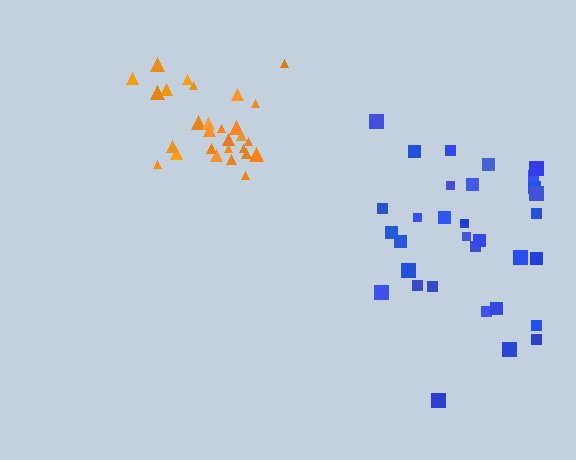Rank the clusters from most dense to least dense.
orange, blue.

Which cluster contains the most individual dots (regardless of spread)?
Blue (32).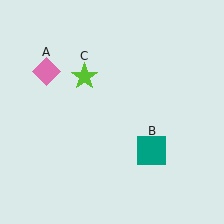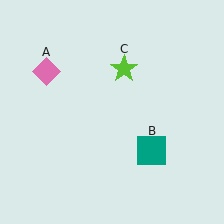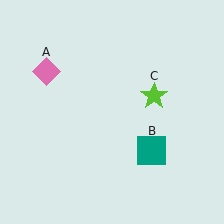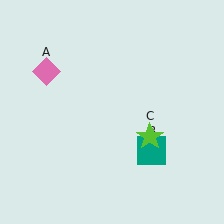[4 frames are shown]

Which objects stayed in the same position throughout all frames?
Pink diamond (object A) and teal square (object B) remained stationary.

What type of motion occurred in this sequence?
The lime star (object C) rotated clockwise around the center of the scene.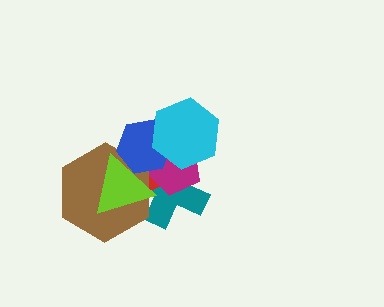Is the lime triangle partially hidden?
No, no other shape covers it.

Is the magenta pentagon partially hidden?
Yes, it is partially covered by another shape.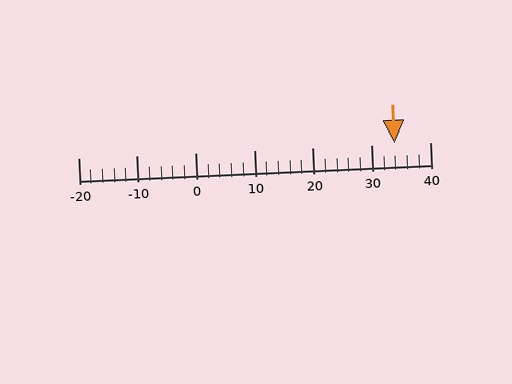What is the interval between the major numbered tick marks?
The major tick marks are spaced 10 units apart.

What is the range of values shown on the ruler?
The ruler shows values from -20 to 40.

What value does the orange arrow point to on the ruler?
The orange arrow points to approximately 34.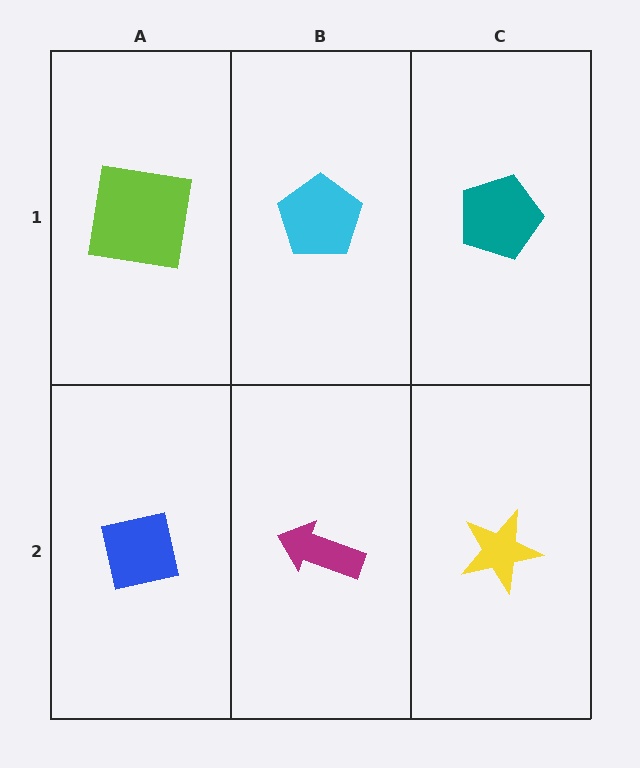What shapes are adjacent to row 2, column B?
A cyan pentagon (row 1, column B), a blue square (row 2, column A), a yellow star (row 2, column C).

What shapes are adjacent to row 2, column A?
A lime square (row 1, column A), a magenta arrow (row 2, column B).